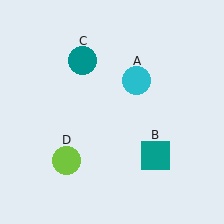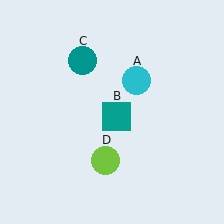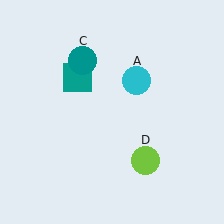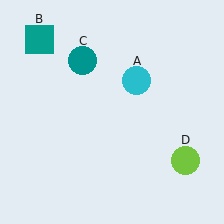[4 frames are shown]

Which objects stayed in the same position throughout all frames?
Cyan circle (object A) and teal circle (object C) remained stationary.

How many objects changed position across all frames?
2 objects changed position: teal square (object B), lime circle (object D).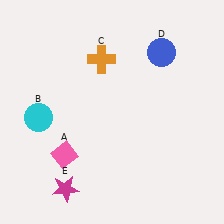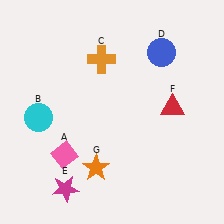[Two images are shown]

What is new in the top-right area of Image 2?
A red triangle (F) was added in the top-right area of Image 2.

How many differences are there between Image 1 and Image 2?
There are 2 differences between the two images.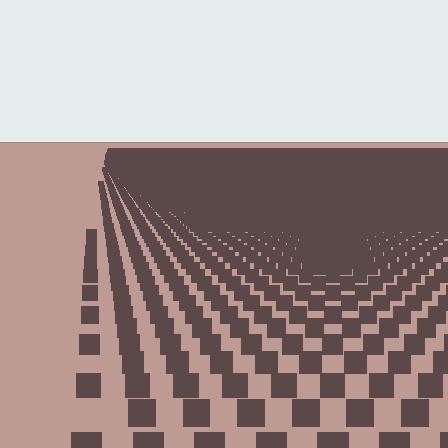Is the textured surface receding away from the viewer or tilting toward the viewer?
The surface is receding away from the viewer. Texture elements get smaller and denser toward the top.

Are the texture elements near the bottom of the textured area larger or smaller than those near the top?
Larger. Near the bottom, elements are closer to the viewer and appear at a bigger on-screen size.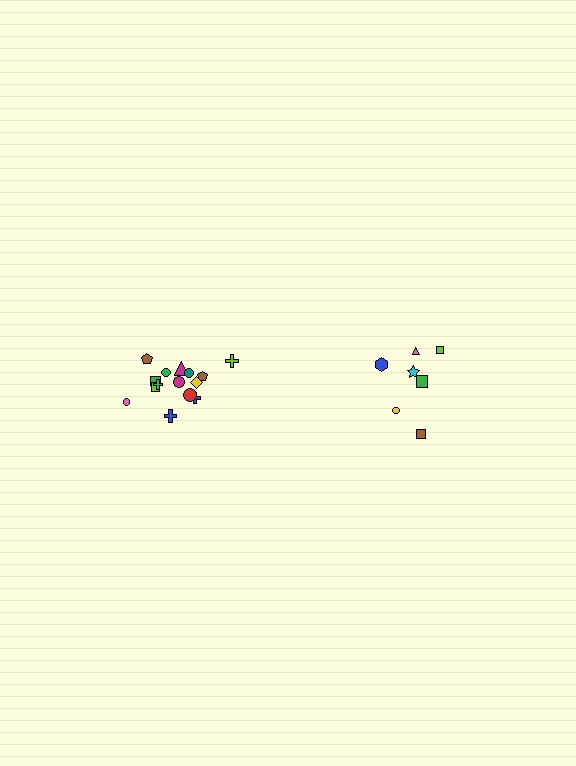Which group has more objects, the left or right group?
The left group.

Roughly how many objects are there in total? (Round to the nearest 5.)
Roughly 20 objects in total.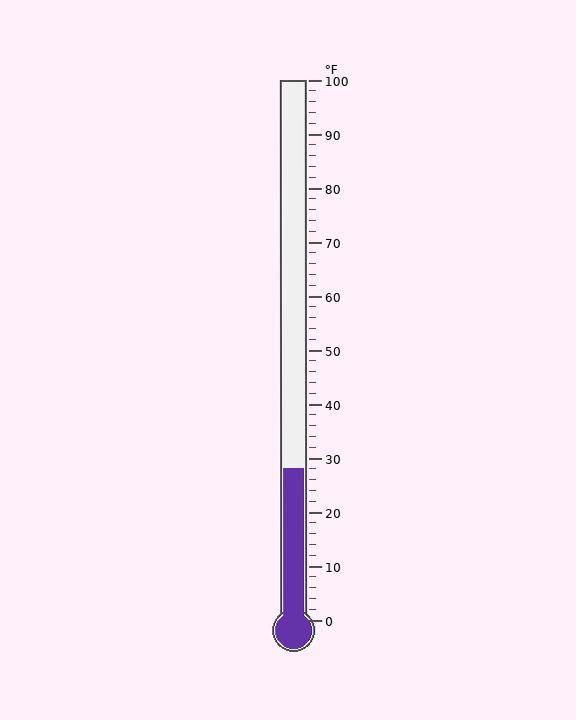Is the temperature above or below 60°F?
The temperature is below 60°F.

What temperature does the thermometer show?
The thermometer shows approximately 28°F.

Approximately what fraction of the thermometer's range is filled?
The thermometer is filled to approximately 30% of its range.